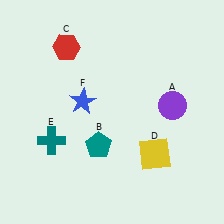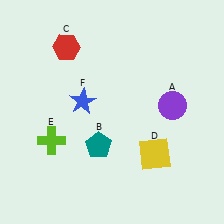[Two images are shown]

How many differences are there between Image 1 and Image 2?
There is 1 difference between the two images.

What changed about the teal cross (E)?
In Image 1, E is teal. In Image 2, it changed to lime.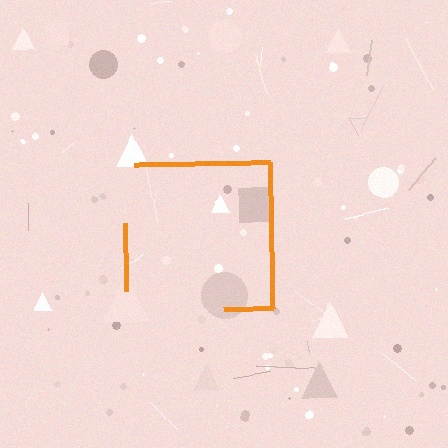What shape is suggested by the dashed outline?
The dashed outline suggests a square.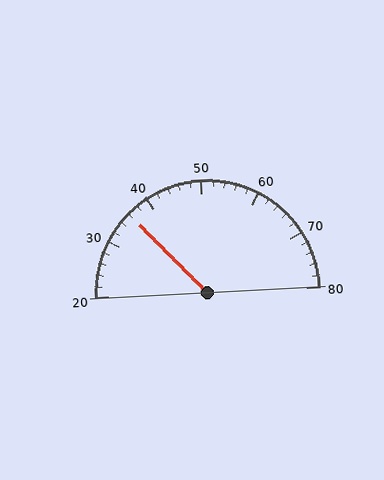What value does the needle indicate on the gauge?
The needle indicates approximately 36.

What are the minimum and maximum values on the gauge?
The gauge ranges from 20 to 80.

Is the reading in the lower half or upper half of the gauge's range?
The reading is in the lower half of the range (20 to 80).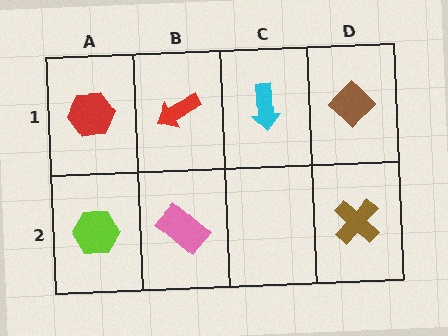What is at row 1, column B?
A red arrow.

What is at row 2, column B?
A pink rectangle.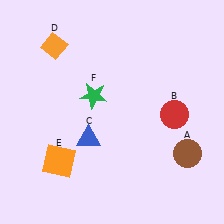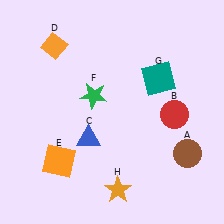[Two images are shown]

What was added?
A teal square (G), an orange star (H) were added in Image 2.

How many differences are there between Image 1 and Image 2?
There are 2 differences between the two images.